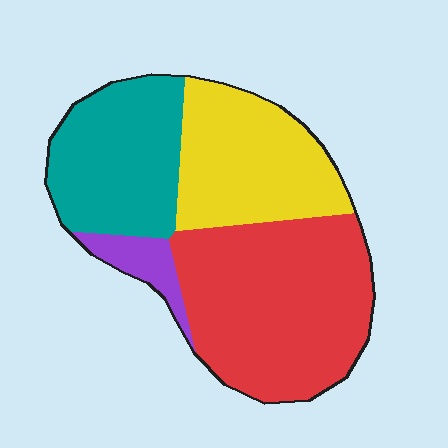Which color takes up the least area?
Purple, at roughly 5%.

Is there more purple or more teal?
Teal.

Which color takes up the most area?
Red, at roughly 40%.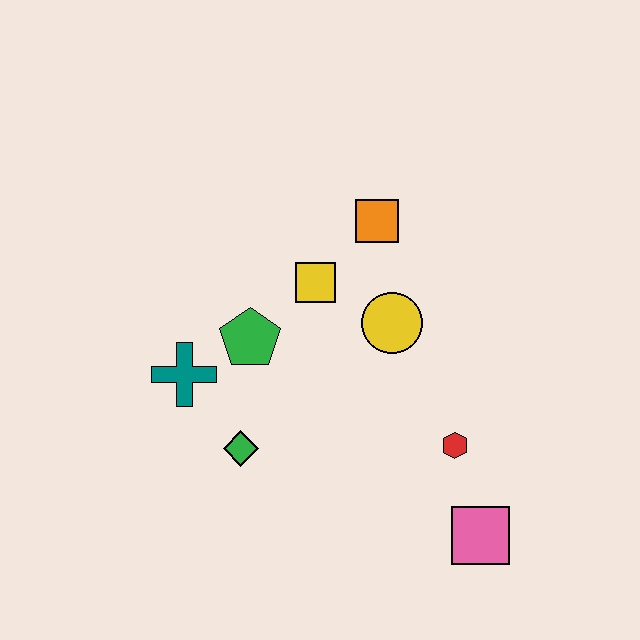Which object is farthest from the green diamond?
The orange square is farthest from the green diamond.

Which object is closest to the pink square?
The red hexagon is closest to the pink square.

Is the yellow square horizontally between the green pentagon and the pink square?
Yes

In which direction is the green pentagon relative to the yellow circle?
The green pentagon is to the left of the yellow circle.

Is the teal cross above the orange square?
No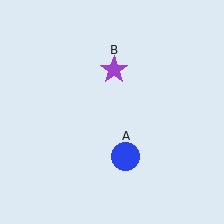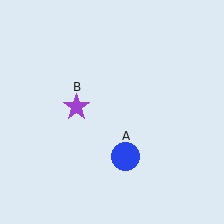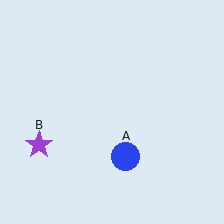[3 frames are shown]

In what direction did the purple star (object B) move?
The purple star (object B) moved down and to the left.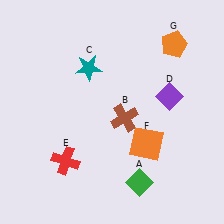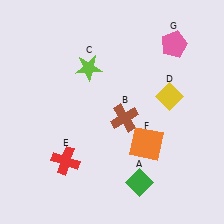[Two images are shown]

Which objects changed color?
C changed from teal to lime. D changed from purple to yellow. G changed from orange to pink.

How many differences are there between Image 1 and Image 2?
There are 3 differences between the two images.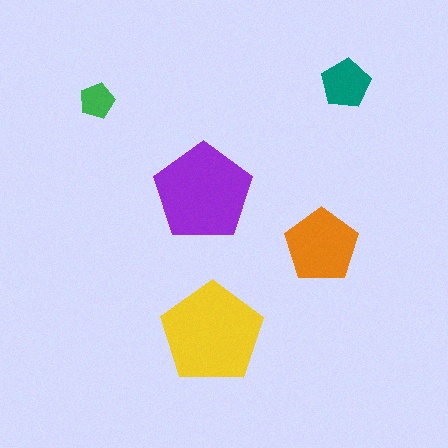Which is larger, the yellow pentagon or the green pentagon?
The yellow one.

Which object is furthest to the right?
The teal pentagon is rightmost.